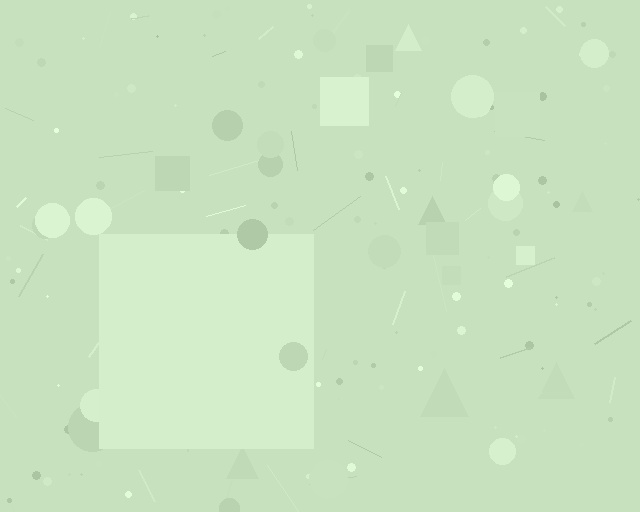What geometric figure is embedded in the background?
A square is embedded in the background.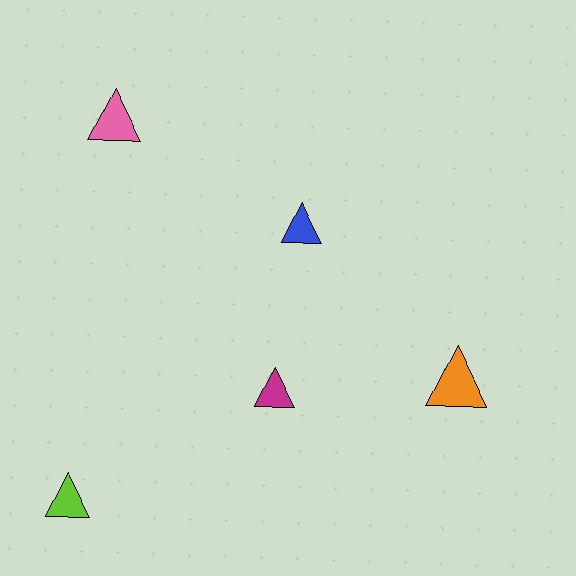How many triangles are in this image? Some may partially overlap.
There are 5 triangles.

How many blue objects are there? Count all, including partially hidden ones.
There is 1 blue object.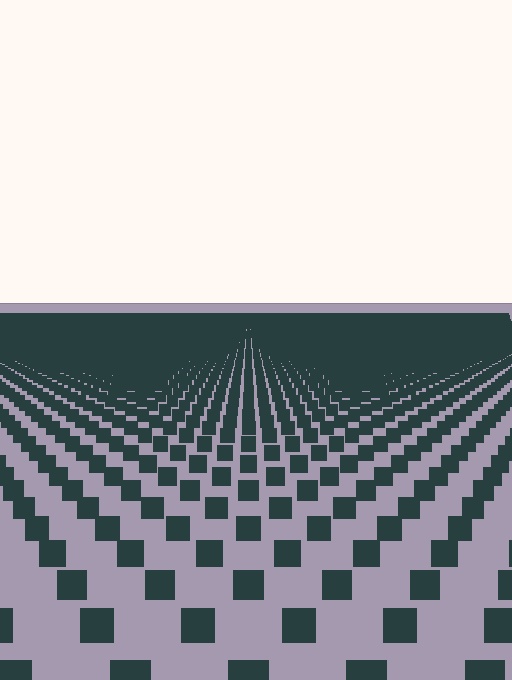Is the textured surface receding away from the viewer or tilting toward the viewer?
The surface is receding away from the viewer. Texture elements get smaller and denser toward the top.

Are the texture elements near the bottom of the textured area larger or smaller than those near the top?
Larger. Near the bottom, elements are closer to the viewer and appear at a bigger on-screen size.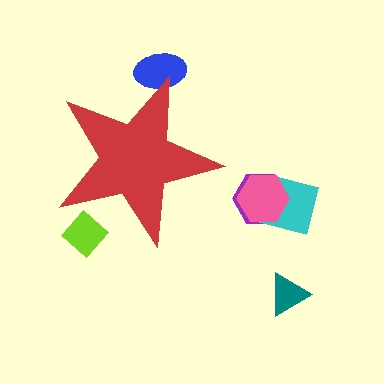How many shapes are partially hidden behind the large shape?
2 shapes are partially hidden.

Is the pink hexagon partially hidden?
No, the pink hexagon is fully visible.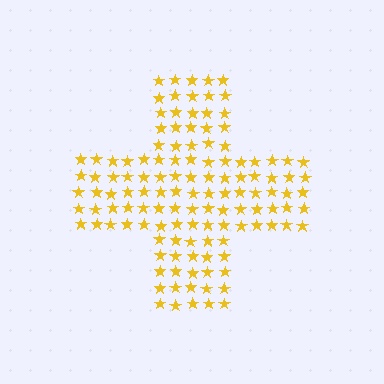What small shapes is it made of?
It is made of small stars.